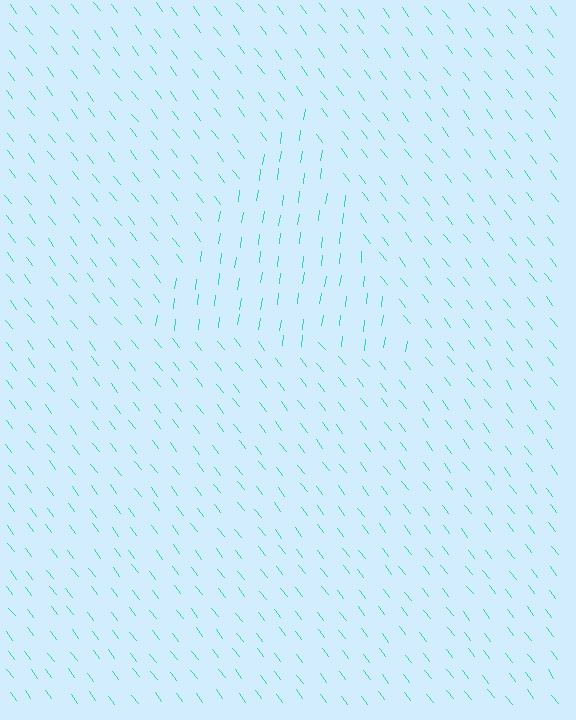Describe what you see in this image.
The image is filled with small cyan line segments. A triangle region in the image has lines oriented differently from the surrounding lines, creating a visible texture boundary.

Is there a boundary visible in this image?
Yes, there is a texture boundary formed by a change in line orientation.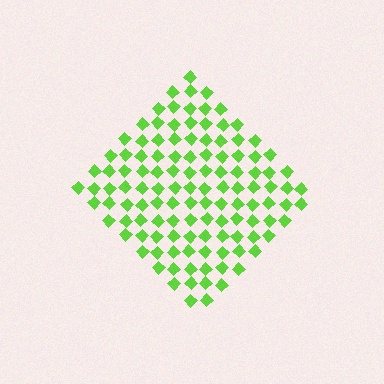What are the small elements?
The small elements are diamonds.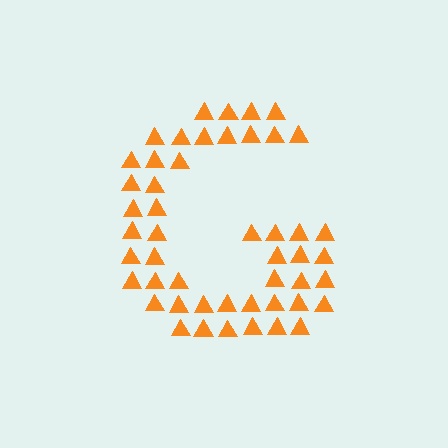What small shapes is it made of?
It is made of small triangles.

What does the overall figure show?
The overall figure shows the letter G.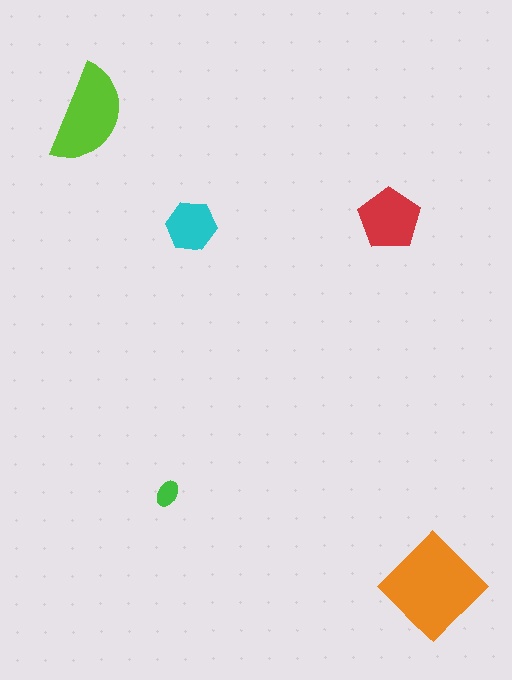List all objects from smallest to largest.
The green ellipse, the cyan hexagon, the red pentagon, the lime semicircle, the orange diamond.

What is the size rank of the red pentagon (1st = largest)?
3rd.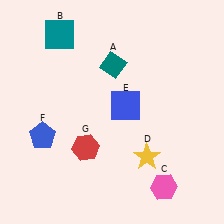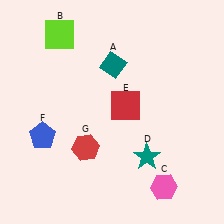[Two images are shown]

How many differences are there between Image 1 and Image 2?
There are 3 differences between the two images.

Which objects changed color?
B changed from teal to lime. D changed from yellow to teal. E changed from blue to red.